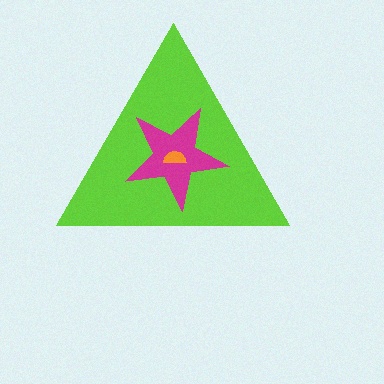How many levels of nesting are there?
3.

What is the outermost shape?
The lime triangle.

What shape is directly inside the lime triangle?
The magenta star.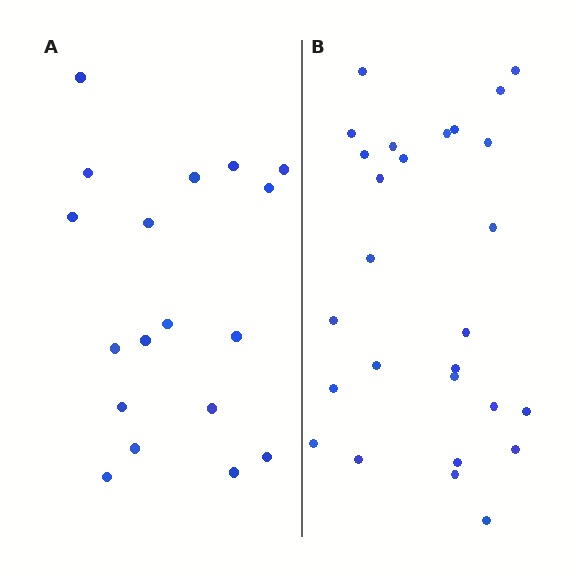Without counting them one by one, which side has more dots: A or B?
Region B (the right region) has more dots.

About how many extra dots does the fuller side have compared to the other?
Region B has roughly 8 or so more dots than region A.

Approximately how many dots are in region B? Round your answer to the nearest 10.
About 30 dots. (The exact count is 27, which rounds to 30.)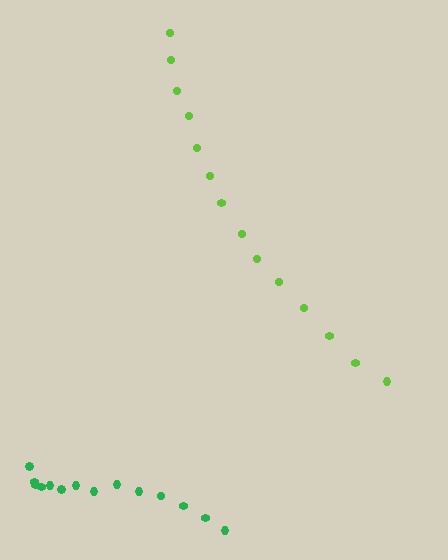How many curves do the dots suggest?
There are 2 distinct paths.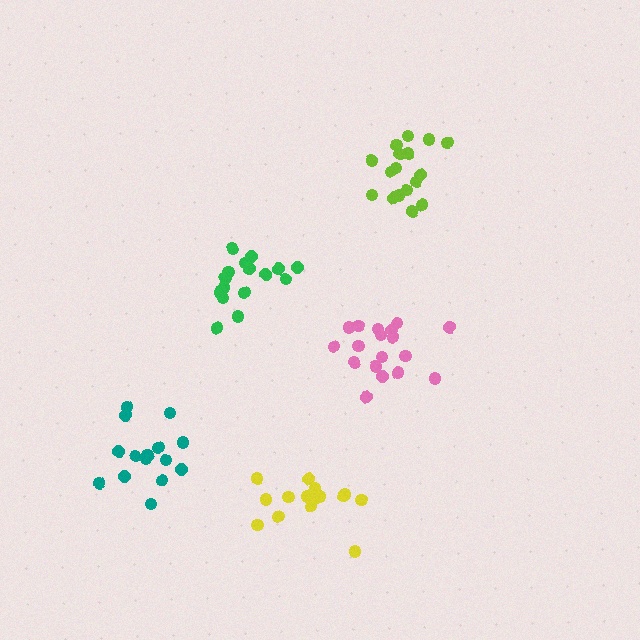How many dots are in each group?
Group 1: 16 dots, Group 2: 18 dots, Group 3: 15 dots, Group 4: 18 dots, Group 5: 15 dots (82 total).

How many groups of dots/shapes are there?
There are 5 groups.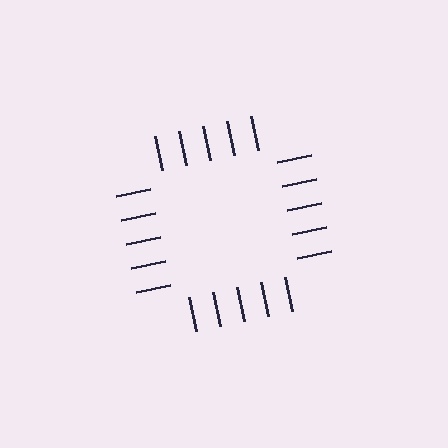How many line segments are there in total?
20 — 5 along each of the 4 edges.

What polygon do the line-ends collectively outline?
An illusory square — the line segments terminate on its edges but no continuous stroke is drawn.